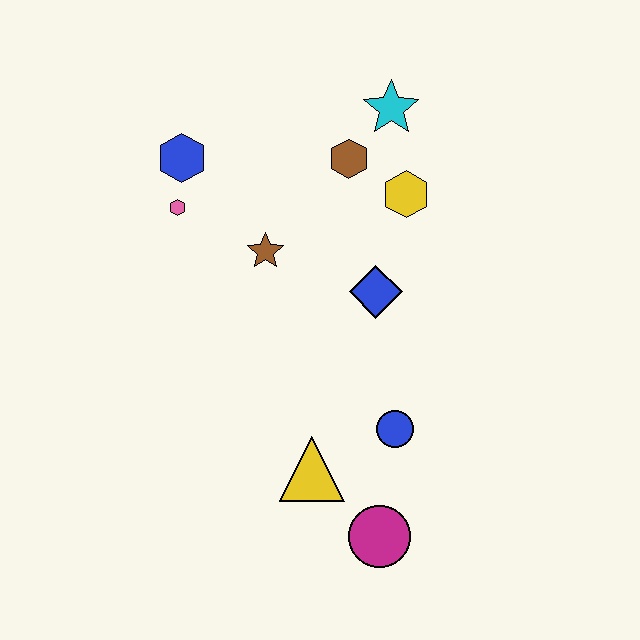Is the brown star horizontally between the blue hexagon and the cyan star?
Yes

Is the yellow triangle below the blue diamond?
Yes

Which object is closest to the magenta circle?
The yellow triangle is closest to the magenta circle.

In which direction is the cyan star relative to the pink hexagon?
The cyan star is to the right of the pink hexagon.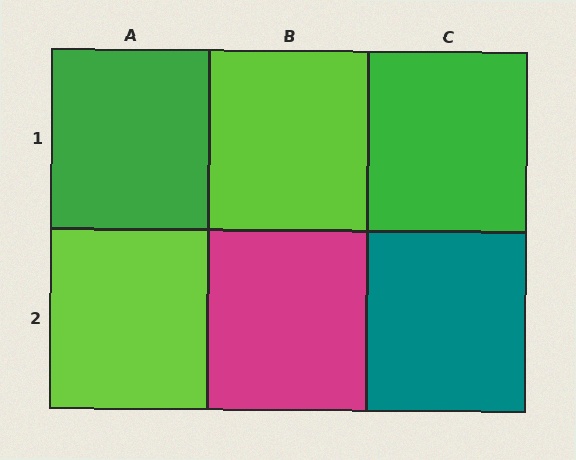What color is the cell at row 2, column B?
Magenta.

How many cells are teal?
1 cell is teal.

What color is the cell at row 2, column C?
Teal.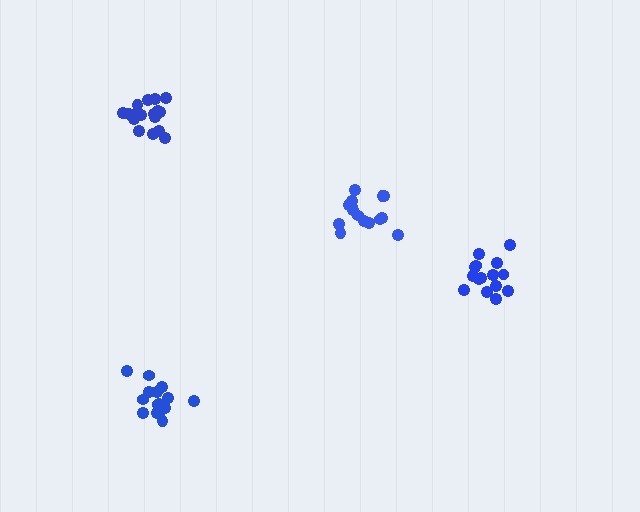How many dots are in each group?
Group 1: 16 dots, Group 2: 15 dots, Group 3: 15 dots, Group 4: 17 dots (63 total).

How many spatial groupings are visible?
There are 4 spatial groupings.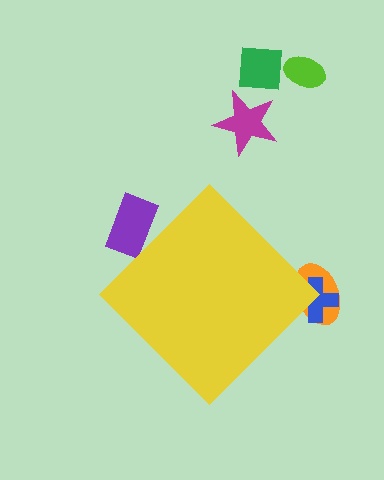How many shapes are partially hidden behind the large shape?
3 shapes are partially hidden.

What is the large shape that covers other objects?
A yellow diamond.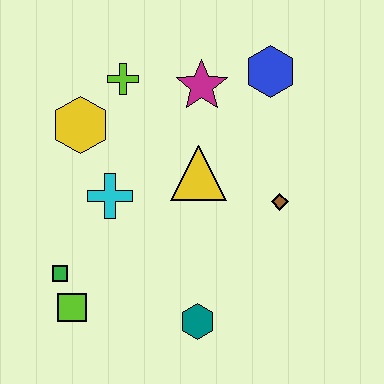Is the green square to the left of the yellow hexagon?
Yes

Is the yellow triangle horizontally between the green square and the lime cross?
No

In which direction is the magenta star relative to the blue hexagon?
The magenta star is to the left of the blue hexagon.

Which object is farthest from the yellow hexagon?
The teal hexagon is farthest from the yellow hexagon.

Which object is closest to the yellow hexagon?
The lime cross is closest to the yellow hexagon.